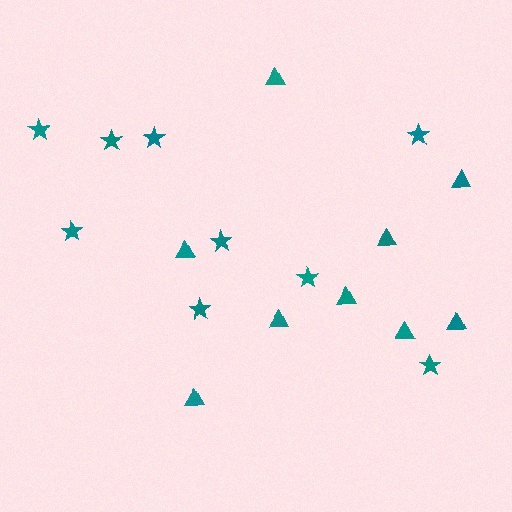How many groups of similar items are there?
There are 2 groups: one group of triangles (9) and one group of stars (9).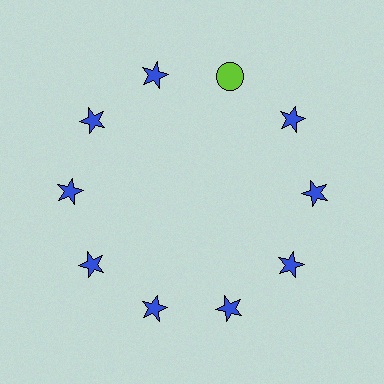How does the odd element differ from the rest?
It differs in both color (lime instead of blue) and shape (circle instead of star).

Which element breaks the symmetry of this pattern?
The lime circle at roughly the 1 o'clock position breaks the symmetry. All other shapes are blue stars.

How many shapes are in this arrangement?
There are 10 shapes arranged in a ring pattern.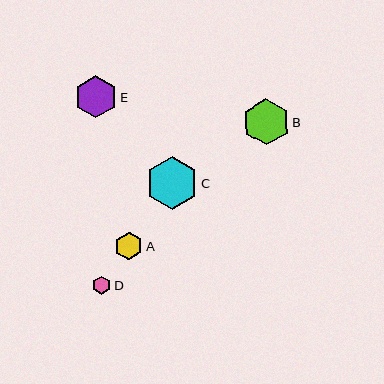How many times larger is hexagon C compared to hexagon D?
Hexagon C is approximately 2.9 times the size of hexagon D.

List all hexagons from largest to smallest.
From largest to smallest: C, B, E, A, D.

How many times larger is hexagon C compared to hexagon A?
Hexagon C is approximately 1.8 times the size of hexagon A.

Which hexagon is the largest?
Hexagon C is the largest with a size of approximately 53 pixels.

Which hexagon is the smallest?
Hexagon D is the smallest with a size of approximately 18 pixels.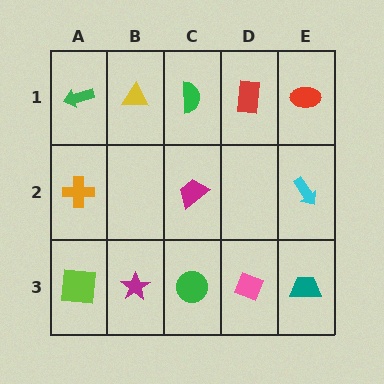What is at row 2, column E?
A cyan arrow.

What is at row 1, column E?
A red ellipse.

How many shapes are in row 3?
5 shapes.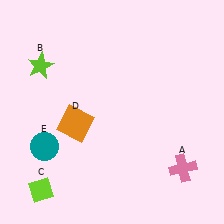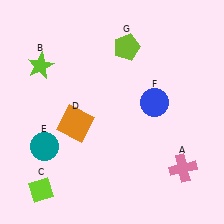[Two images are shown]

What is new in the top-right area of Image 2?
A lime pentagon (G) was added in the top-right area of Image 2.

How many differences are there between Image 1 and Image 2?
There are 2 differences between the two images.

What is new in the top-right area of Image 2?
A blue circle (F) was added in the top-right area of Image 2.